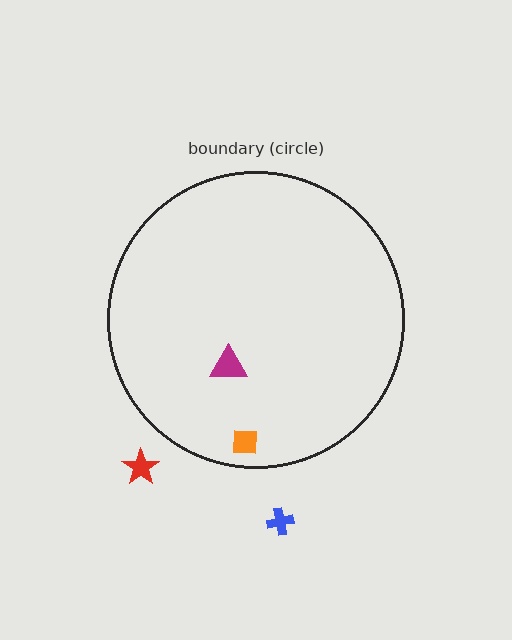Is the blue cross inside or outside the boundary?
Outside.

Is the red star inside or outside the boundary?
Outside.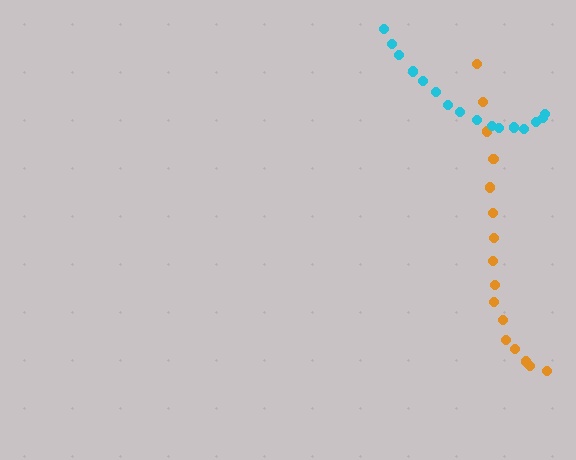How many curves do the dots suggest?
There are 2 distinct paths.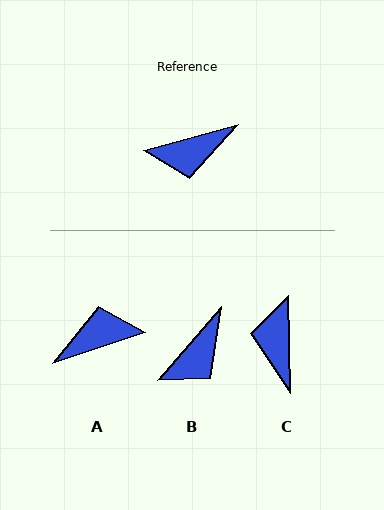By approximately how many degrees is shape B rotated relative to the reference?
Approximately 34 degrees counter-clockwise.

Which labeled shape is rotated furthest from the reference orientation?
A, about 177 degrees away.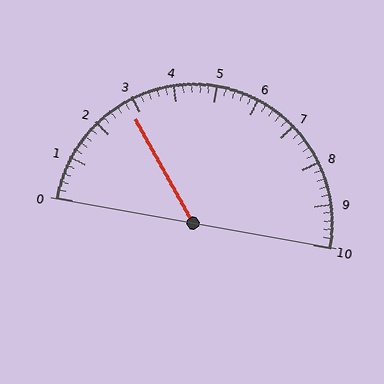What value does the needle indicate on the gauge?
The needle indicates approximately 2.8.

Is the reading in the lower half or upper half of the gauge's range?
The reading is in the lower half of the range (0 to 10).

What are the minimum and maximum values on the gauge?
The gauge ranges from 0 to 10.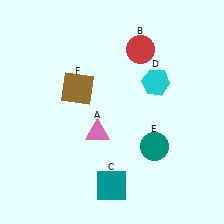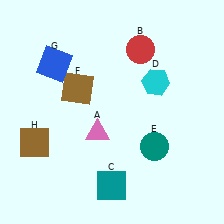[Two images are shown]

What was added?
A blue square (G), a brown square (H) were added in Image 2.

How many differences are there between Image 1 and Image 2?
There are 2 differences between the two images.